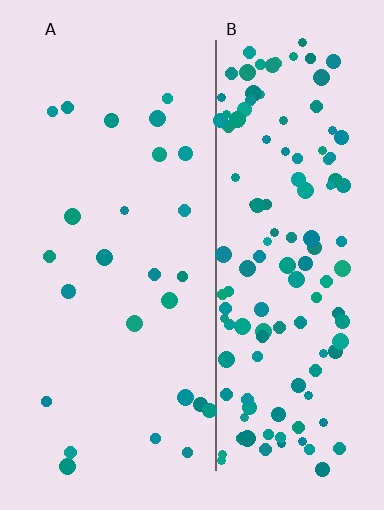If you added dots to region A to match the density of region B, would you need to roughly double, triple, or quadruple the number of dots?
Approximately quadruple.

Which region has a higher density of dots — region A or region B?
B (the right).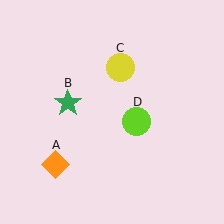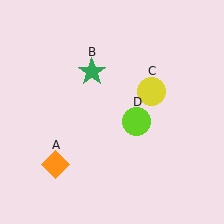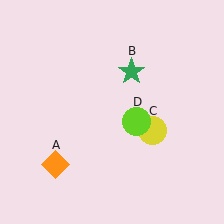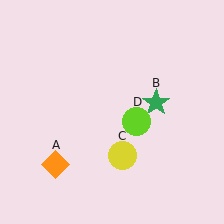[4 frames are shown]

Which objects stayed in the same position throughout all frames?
Orange diamond (object A) and lime circle (object D) remained stationary.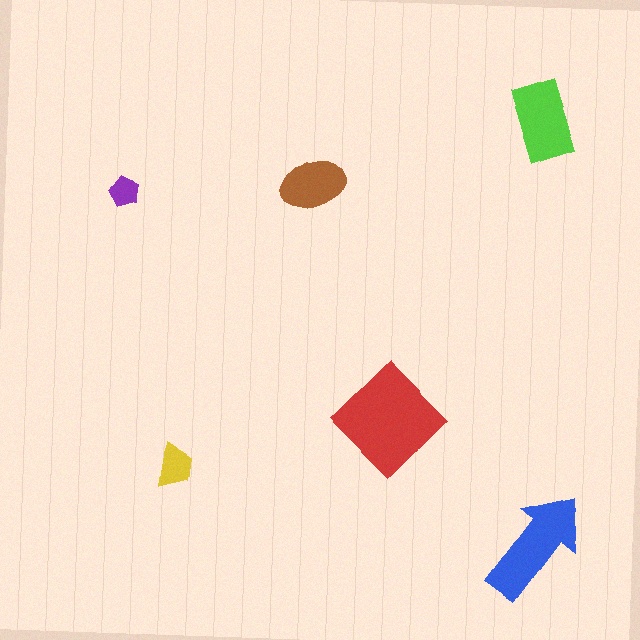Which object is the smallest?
The purple pentagon.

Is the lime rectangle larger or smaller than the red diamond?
Smaller.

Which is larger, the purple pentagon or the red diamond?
The red diamond.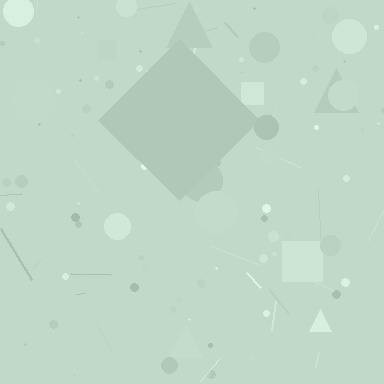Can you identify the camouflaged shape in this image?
The camouflaged shape is a diamond.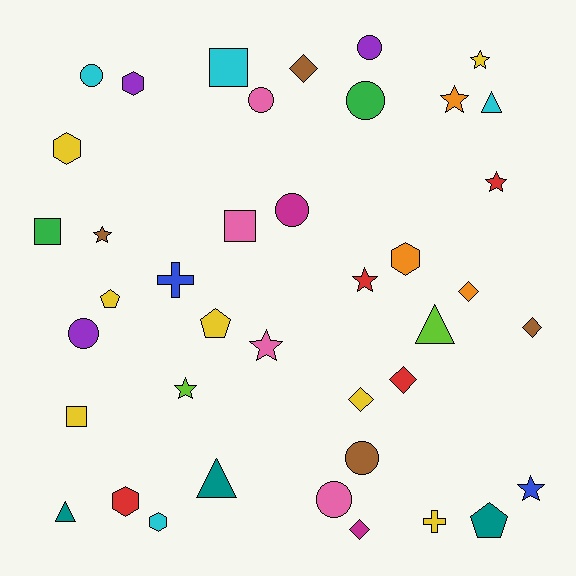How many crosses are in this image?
There are 2 crosses.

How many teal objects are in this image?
There are 3 teal objects.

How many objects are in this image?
There are 40 objects.